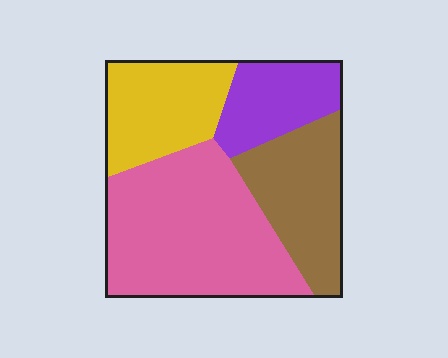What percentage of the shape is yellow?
Yellow covers around 20% of the shape.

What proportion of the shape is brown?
Brown covers roughly 20% of the shape.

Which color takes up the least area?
Purple, at roughly 15%.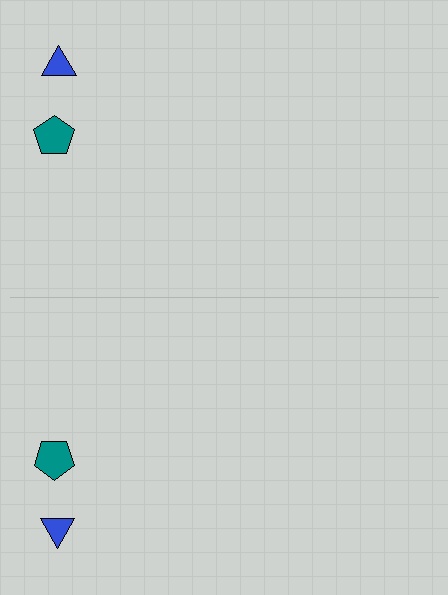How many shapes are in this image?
There are 4 shapes in this image.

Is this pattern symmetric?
Yes, this pattern has bilateral (reflection) symmetry.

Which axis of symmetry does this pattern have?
The pattern has a horizontal axis of symmetry running through the center of the image.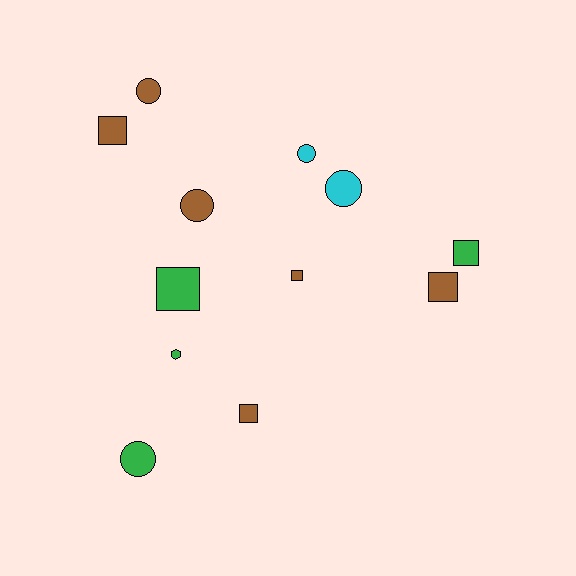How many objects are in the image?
There are 12 objects.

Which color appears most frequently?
Brown, with 6 objects.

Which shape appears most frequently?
Square, with 6 objects.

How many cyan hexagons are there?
There are no cyan hexagons.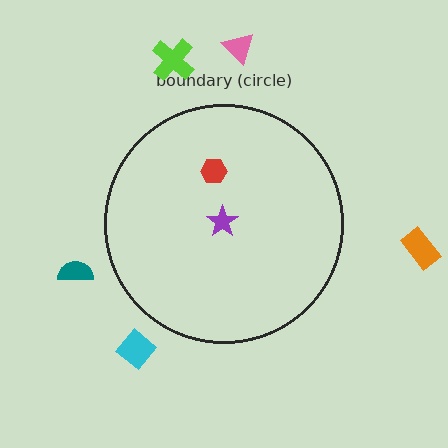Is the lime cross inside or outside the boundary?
Outside.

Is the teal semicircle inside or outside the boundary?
Outside.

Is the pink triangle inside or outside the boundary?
Outside.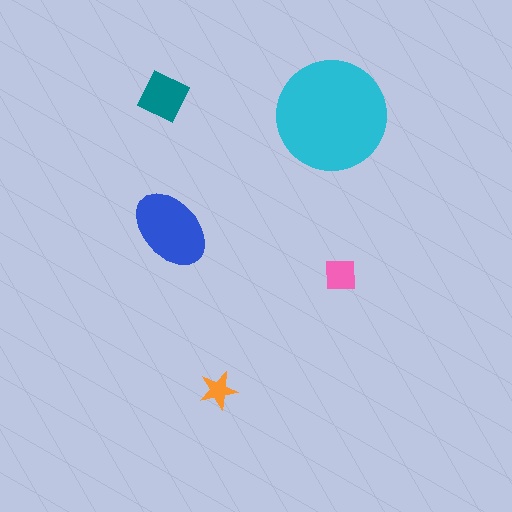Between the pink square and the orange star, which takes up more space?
The pink square.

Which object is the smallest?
The orange star.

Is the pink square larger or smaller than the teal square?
Smaller.